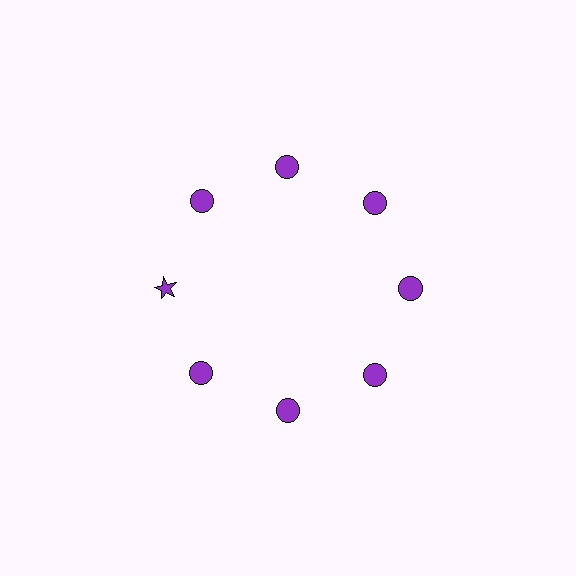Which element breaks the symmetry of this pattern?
The purple star at roughly the 9 o'clock position breaks the symmetry. All other shapes are purple circles.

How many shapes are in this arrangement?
There are 8 shapes arranged in a ring pattern.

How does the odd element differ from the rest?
It has a different shape: star instead of circle.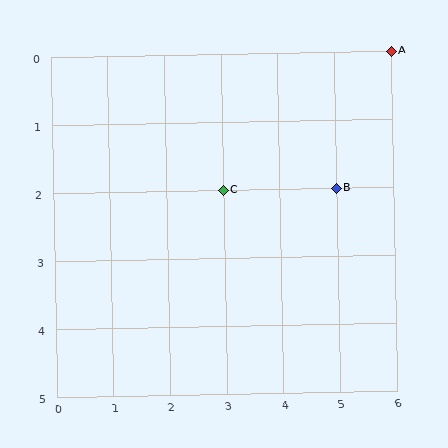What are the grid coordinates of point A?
Point A is at grid coordinates (6, 0).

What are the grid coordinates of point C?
Point C is at grid coordinates (3, 2).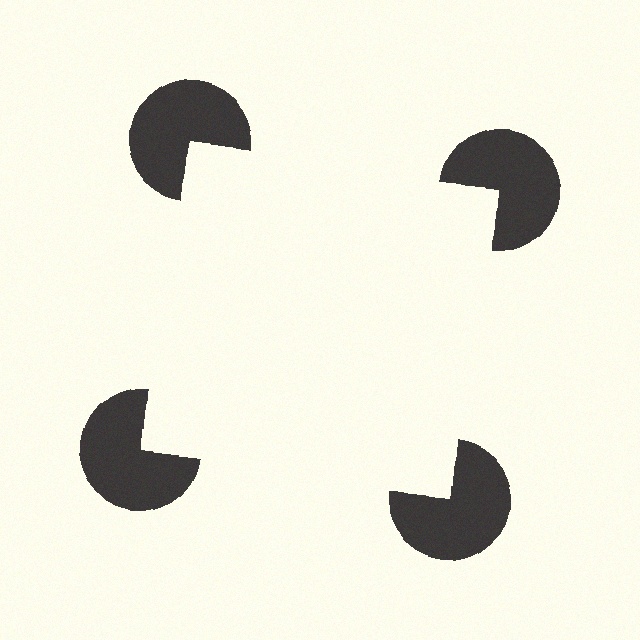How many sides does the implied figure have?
4 sides.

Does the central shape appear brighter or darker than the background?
It typically appears slightly brighter than the background, even though no actual brightness change is drawn.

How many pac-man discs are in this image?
There are 4 — one at each vertex of the illusory square.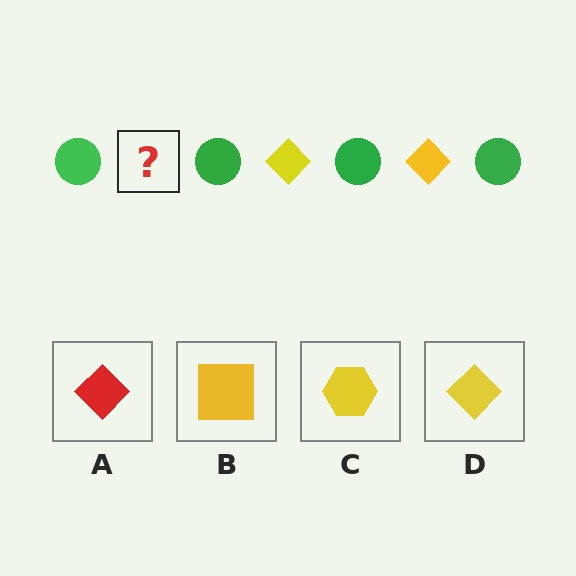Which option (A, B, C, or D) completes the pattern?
D.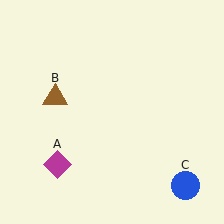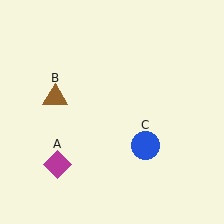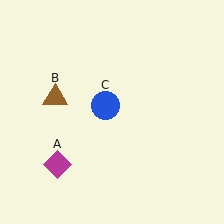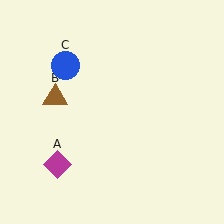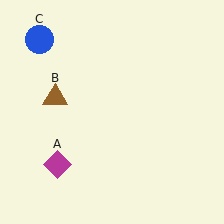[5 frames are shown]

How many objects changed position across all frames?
1 object changed position: blue circle (object C).